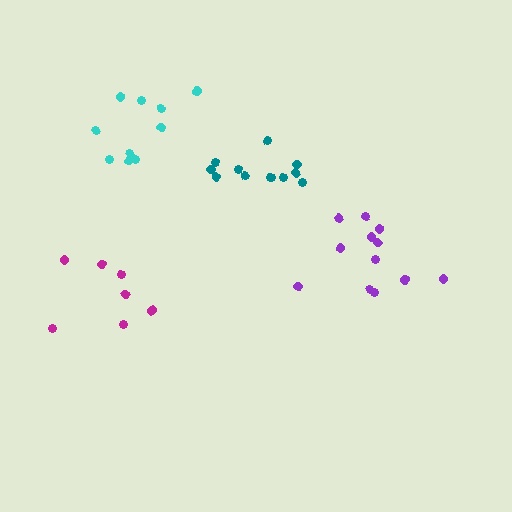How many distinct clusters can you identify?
There are 4 distinct clusters.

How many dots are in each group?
Group 1: 10 dots, Group 2: 12 dots, Group 3: 12 dots, Group 4: 7 dots (41 total).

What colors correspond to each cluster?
The clusters are colored: cyan, purple, teal, magenta.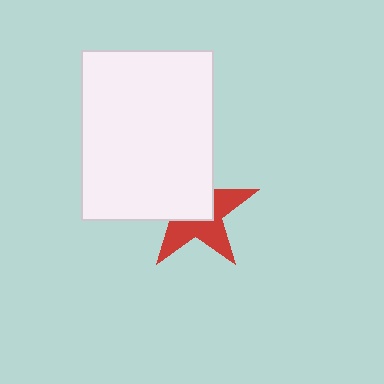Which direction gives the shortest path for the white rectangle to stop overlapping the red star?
Moving toward the upper-left gives the shortest separation.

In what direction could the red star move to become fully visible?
The red star could move toward the lower-right. That would shift it out from behind the white rectangle entirely.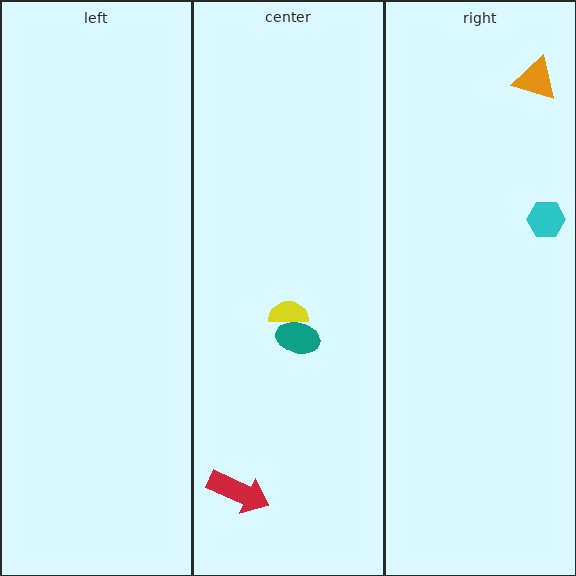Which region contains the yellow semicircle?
The center region.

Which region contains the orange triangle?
The right region.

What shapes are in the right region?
The orange triangle, the cyan hexagon.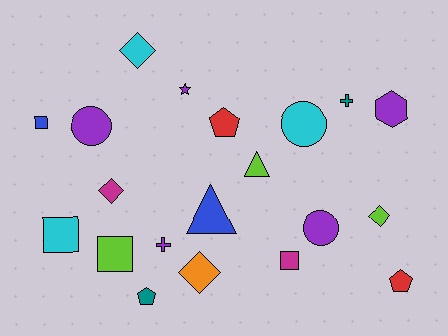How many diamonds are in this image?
There are 4 diamonds.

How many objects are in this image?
There are 20 objects.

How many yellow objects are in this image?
There are no yellow objects.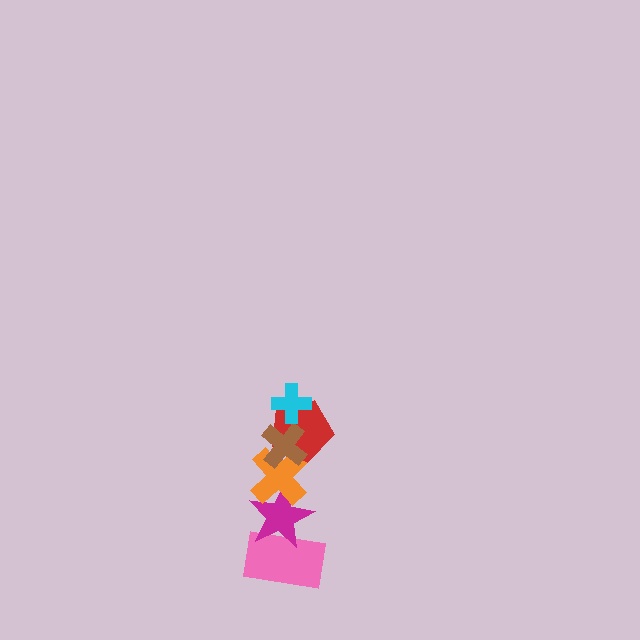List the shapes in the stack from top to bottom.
From top to bottom: the cyan cross, the brown cross, the red pentagon, the orange cross, the magenta star, the pink rectangle.